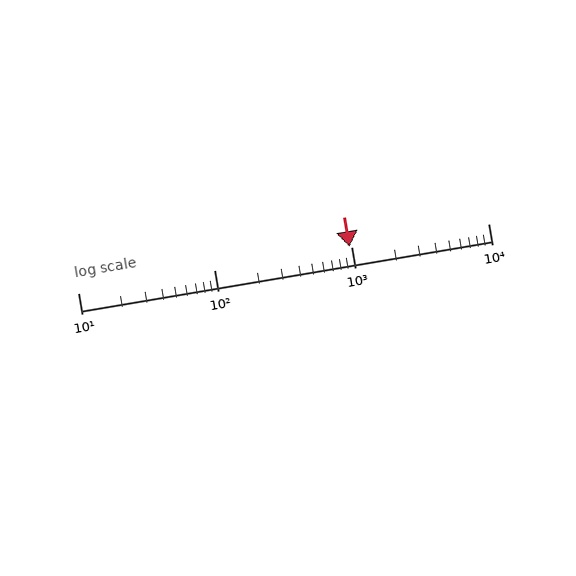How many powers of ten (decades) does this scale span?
The scale spans 3 decades, from 10 to 10000.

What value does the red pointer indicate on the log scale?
The pointer indicates approximately 970.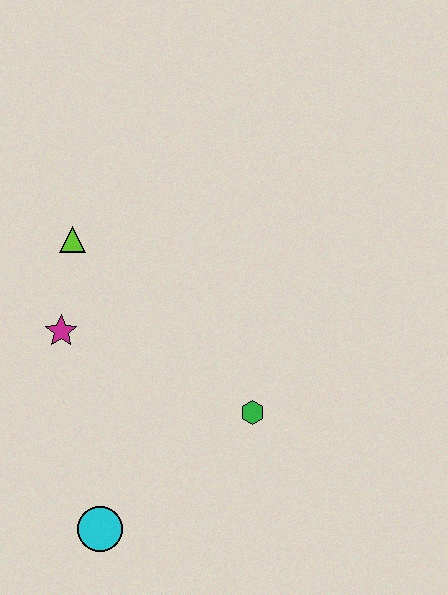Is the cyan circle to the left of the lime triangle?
No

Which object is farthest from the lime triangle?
The cyan circle is farthest from the lime triangle.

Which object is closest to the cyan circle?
The green hexagon is closest to the cyan circle.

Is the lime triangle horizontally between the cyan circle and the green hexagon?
No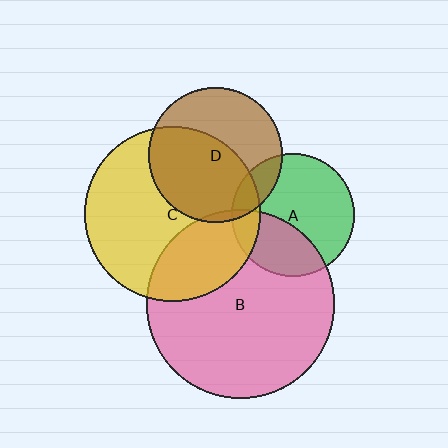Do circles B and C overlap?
Yes.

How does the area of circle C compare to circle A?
Approximately 2.0 times.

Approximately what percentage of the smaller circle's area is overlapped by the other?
Approximately 30%.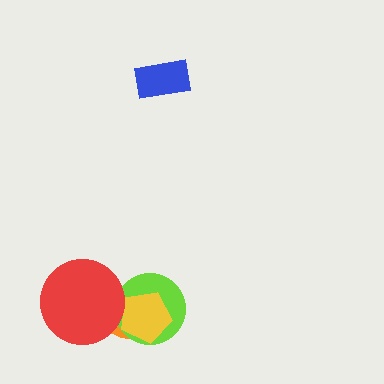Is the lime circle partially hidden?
Yes, it is partially covered by another shape.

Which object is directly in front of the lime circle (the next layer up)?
The yellow pentagon is directly in front of the lime circle.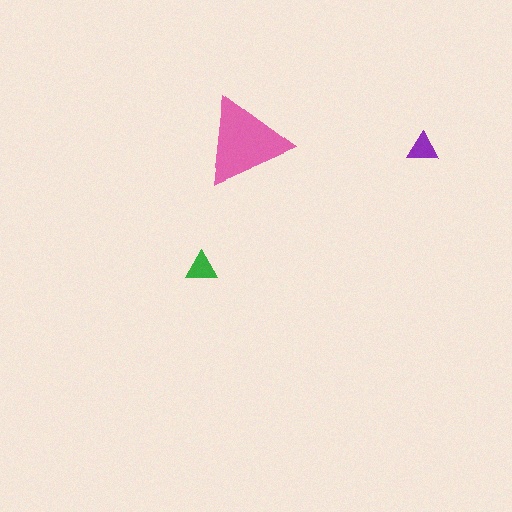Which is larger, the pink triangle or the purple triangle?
The pink one.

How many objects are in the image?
There are 3 objects in the image.